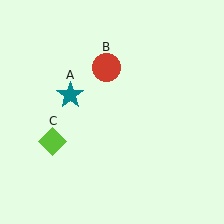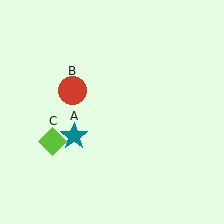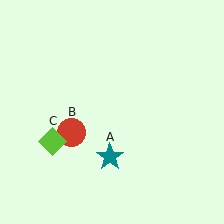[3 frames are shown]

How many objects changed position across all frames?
2 objects changed position: teal star (object A), red circle (object B).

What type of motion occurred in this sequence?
The teal star (object A), red circle (object B) rotated counterclockwise around the center of the scene.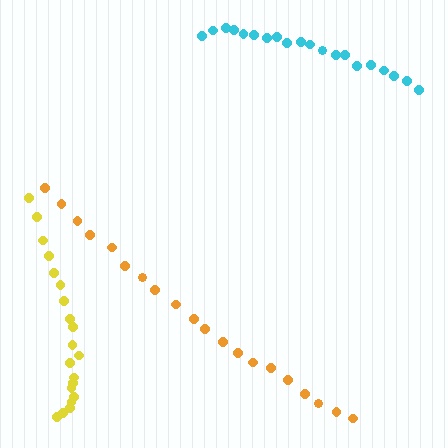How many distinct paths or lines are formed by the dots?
There are 3 distinct paths.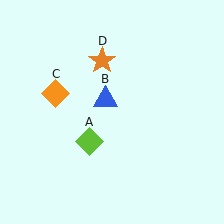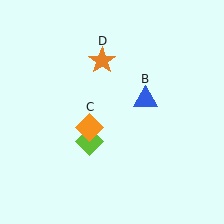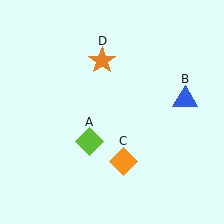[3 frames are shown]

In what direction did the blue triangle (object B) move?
The blue triangle (object B) moved right.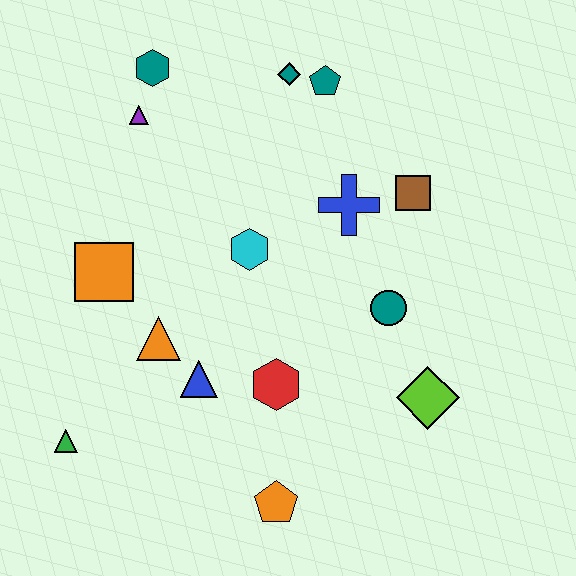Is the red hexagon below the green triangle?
No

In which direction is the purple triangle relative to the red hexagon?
The purple triangle is above the red hexagon.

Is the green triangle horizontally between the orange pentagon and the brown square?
No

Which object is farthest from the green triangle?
The teal pentagon is farthest from the green triangle.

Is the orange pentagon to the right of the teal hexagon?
Yes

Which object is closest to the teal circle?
The lime diamond is closest to the teal circle.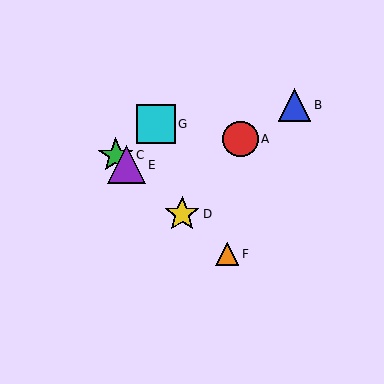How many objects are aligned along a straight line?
4 objects (C, D, E, F) are aligned along a straight line.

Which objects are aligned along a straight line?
Objects C, D, E, F are aligned along a straight line.